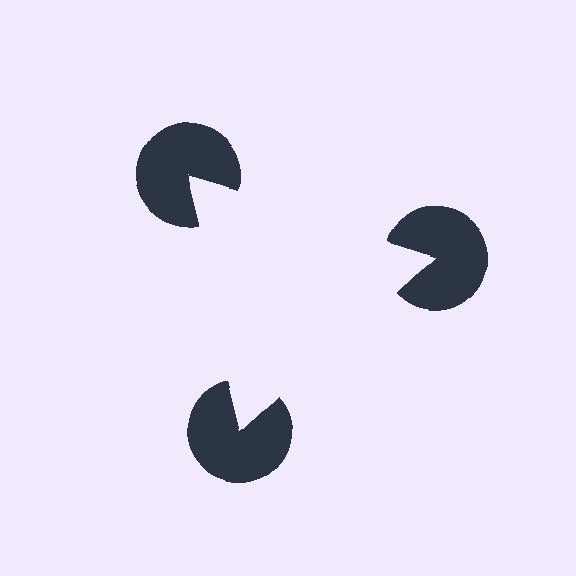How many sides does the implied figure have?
3 sides.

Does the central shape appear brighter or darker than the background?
It typically appears slightly brighter than the background, even though no actual brightness change is drawn.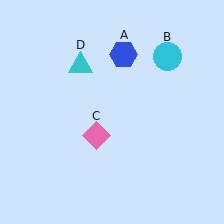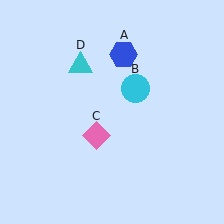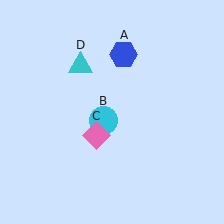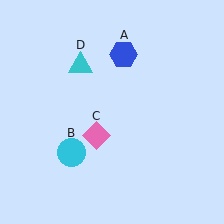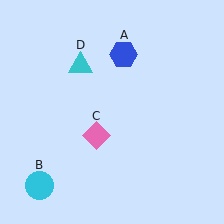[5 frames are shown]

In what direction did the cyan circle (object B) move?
The cyan circle (object B) moved down and to the left.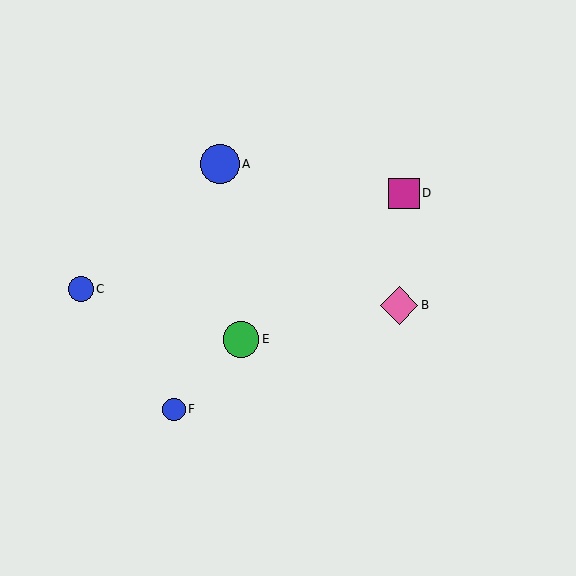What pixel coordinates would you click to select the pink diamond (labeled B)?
Click at (399, 305) to select the pink diamond B.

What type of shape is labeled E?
Shape E is a green circle.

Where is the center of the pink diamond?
The center of the pink diamond is at (399, 305).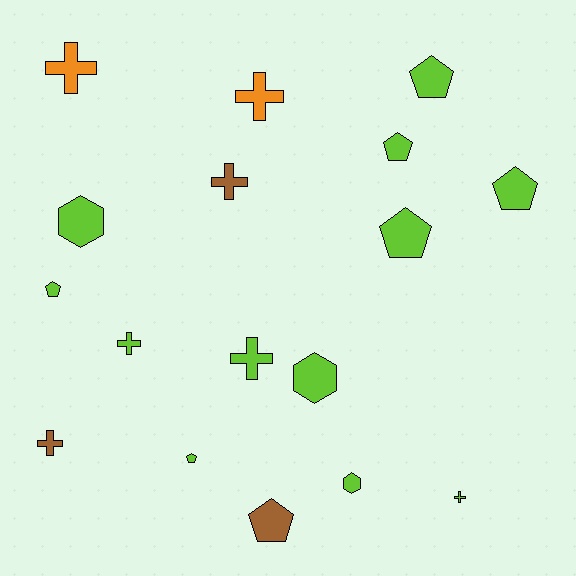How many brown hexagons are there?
There are no brown hexagons.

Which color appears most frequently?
Lime, with 12 objects.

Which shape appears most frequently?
Pentagon, with 7 objects.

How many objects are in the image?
There are 17 objects.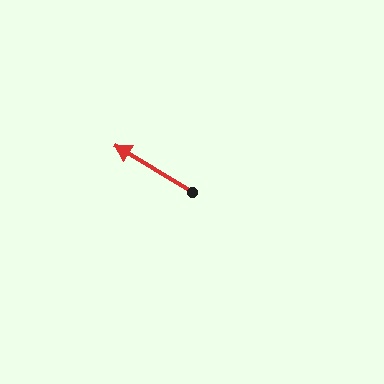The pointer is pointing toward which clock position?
Roughly 10 o'clock.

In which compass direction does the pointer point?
Northwest.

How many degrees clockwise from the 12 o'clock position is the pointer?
Approximately 301 degrees.